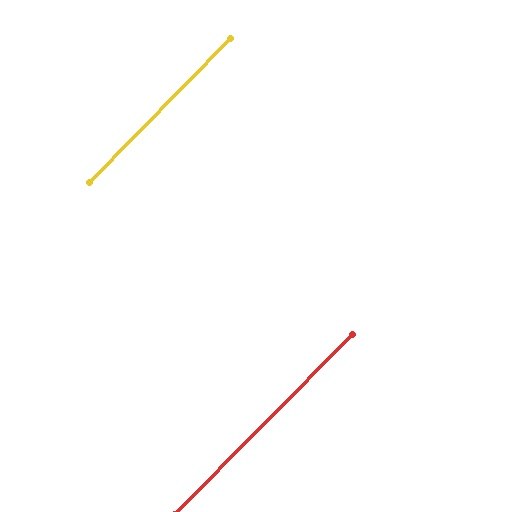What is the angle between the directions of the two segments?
Approximately 0 degrees.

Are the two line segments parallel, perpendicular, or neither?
Parallel — their directions differ by only 0.1°.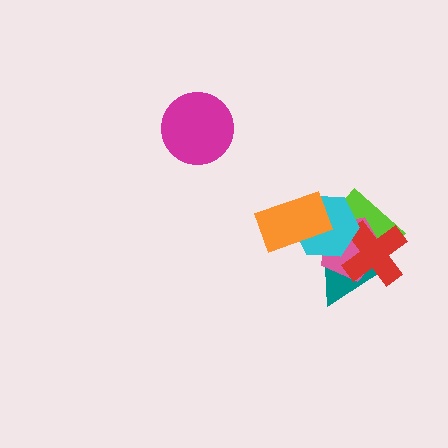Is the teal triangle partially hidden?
Yes, it is partially covered by another shape.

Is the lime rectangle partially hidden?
Yes, it is partially covered by another shape.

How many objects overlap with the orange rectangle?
2 objects overlap with the orange rectangle.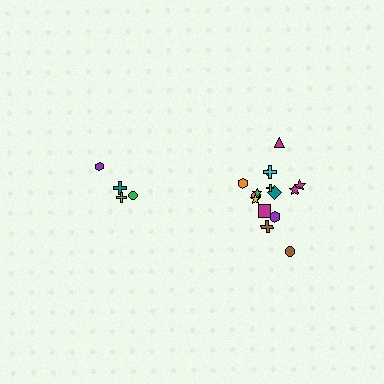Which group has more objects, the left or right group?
The right group.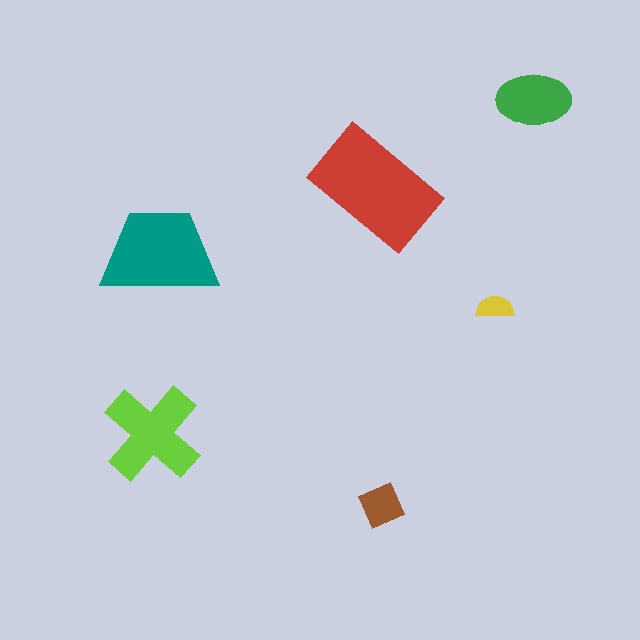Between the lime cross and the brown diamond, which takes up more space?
The lime cross.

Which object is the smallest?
The yellow semicircle.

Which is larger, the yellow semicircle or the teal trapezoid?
The teal trapezoid.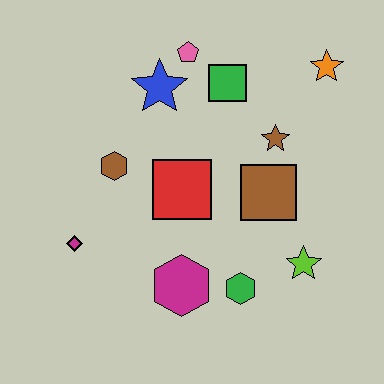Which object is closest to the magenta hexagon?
The green hexagon is closest to the magenta hexagon.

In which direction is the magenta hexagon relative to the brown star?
The magenta hexagon is below the brown star.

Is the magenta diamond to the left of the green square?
Yes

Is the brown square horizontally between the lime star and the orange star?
No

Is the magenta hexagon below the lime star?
Yes